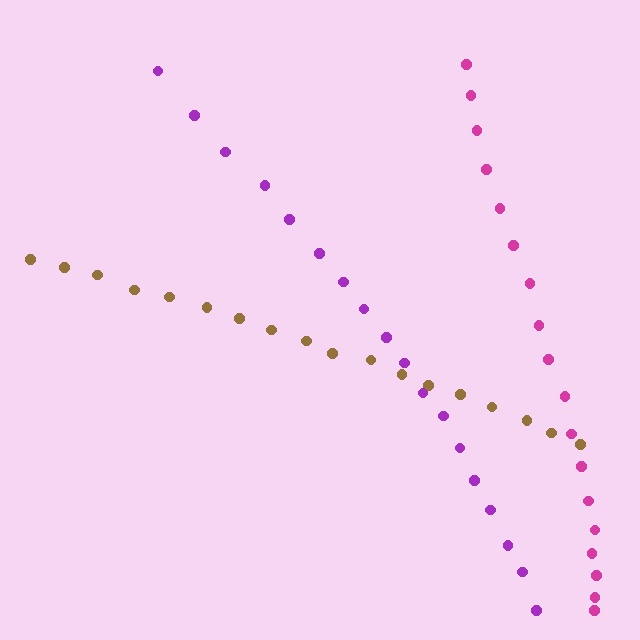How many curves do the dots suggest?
There are 3 distinct paths.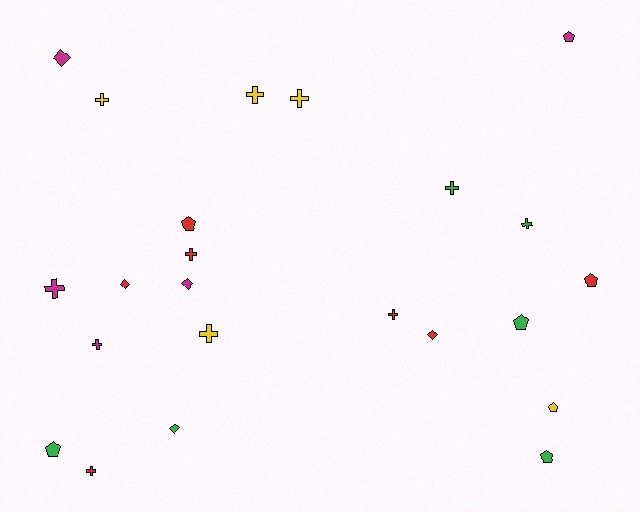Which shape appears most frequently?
Cross, with 11 objects.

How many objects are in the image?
There are 23 objects.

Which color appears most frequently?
Red, with 7 objects.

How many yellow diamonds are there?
There are no yellow diamonds.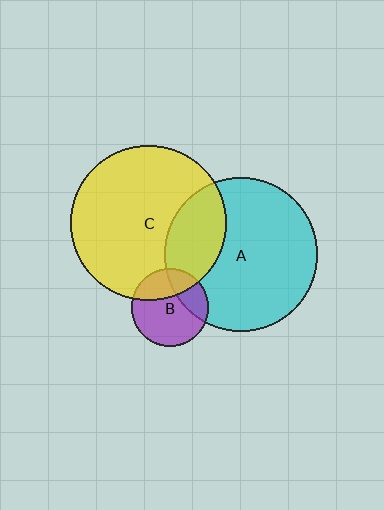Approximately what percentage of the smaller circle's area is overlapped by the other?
Approximately 25%.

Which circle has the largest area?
Circle C (yellow).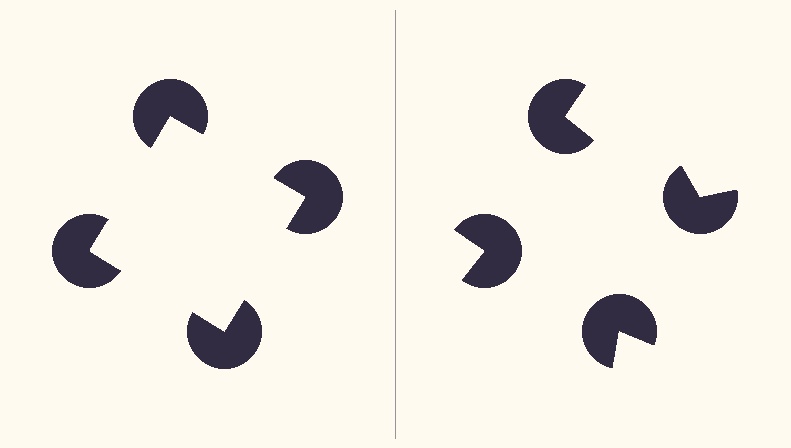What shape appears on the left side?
An illusory square.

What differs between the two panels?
The pac-man discs are positioned identically on both sides; only the wedge orientations differ. On the left they align to a square; on the right they are misaligned.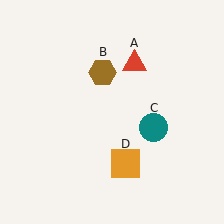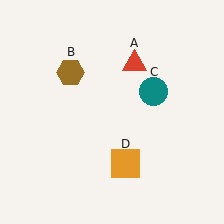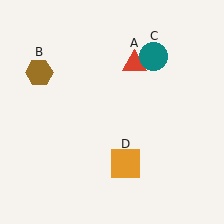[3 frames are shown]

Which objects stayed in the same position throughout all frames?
Red triangle (object A) and orange square (object D) remained stationary.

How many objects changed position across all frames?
2 objects changed position: brown hexagon (object B), teal circle (object C).